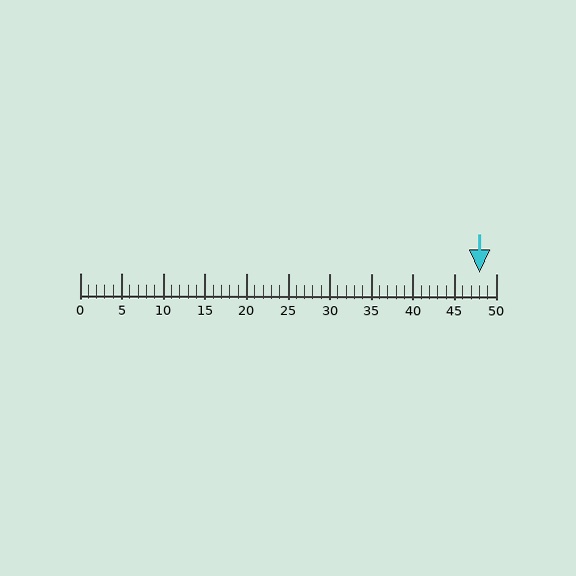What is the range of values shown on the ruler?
The ruler shows values from 0 to 50.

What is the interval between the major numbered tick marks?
The major tick marks are spaced 5 units apart.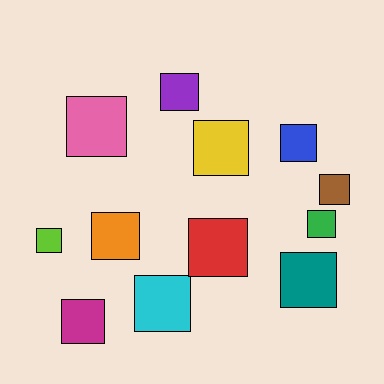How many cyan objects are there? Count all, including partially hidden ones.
There is 1 cyan object.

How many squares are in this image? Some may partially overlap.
There are 12 squares.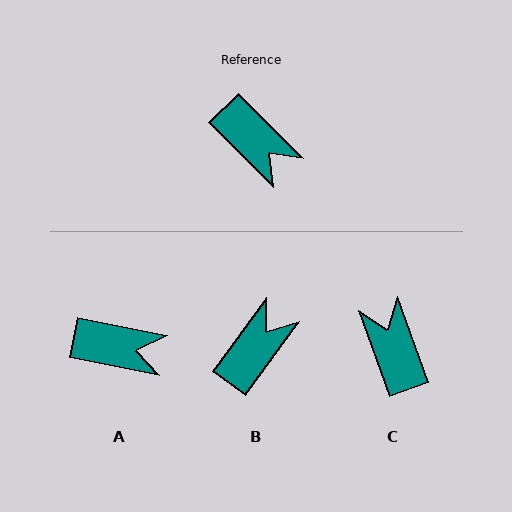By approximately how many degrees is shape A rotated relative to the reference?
Approximately 34 degrees counter-clockwise.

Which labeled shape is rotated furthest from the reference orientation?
C, about 155 degrees away.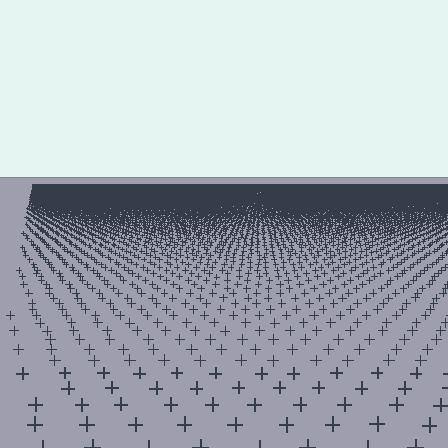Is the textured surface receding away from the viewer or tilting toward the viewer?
The surface is receding away from the viewer. Texture elements get smaller and denser toward the top.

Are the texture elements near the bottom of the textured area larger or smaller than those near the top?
Larger. Near the bottom, elements are closer to the viewer and appear at a bigger on-screen size.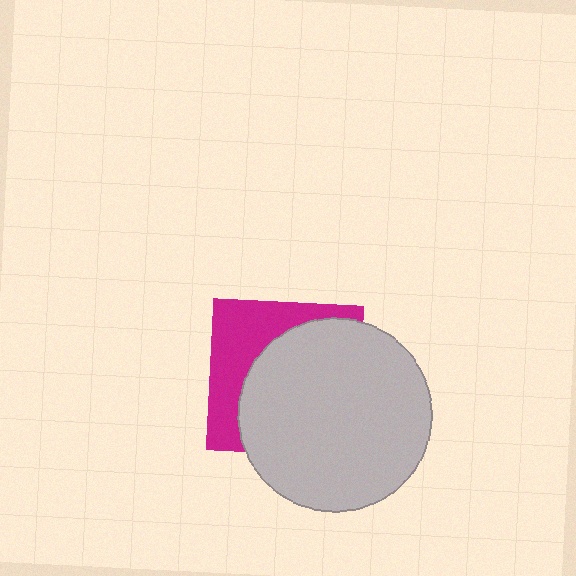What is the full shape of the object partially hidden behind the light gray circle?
The partially hidden object is a magenta square.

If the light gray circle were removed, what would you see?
You would see the complete magenta square.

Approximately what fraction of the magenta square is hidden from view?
Roughly 63% of the magenta square is hidden behind the light gray circle.